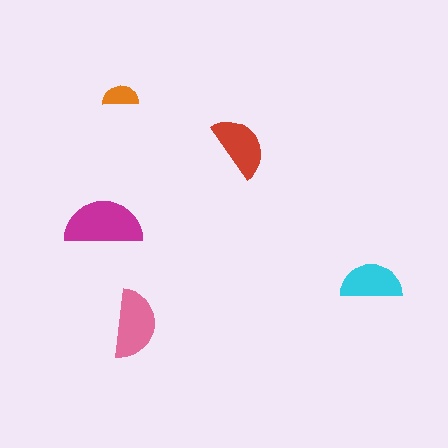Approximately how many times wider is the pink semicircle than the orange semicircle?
About 2 times wider.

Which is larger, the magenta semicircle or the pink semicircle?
The magenta one.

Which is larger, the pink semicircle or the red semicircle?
The pink one.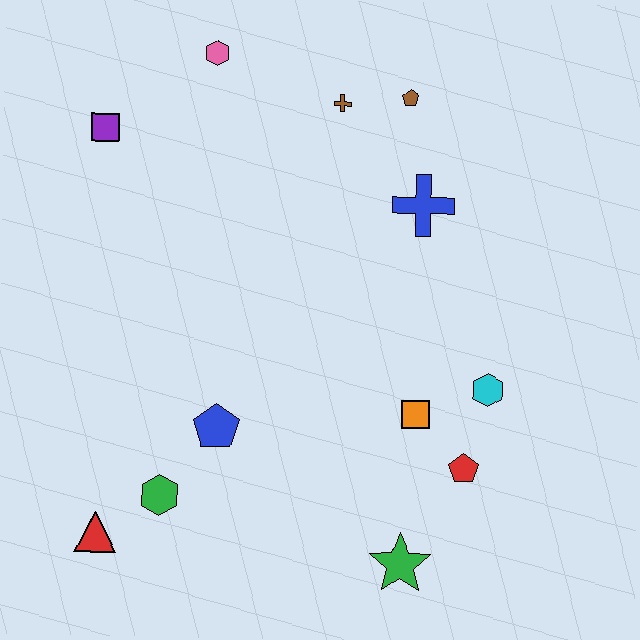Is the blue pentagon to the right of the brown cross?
No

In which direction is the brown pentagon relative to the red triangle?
The brown pentagon is above the red triangle.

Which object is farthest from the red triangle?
The brown pentagon is farthest from the red triangle.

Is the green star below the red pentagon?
Yes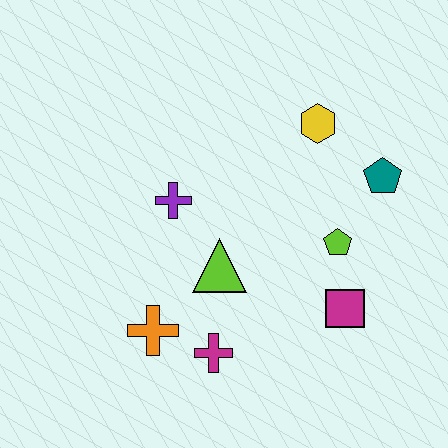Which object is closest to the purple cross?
The lime triangle is closest to the purple cross.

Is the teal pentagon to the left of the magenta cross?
No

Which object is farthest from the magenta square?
The purple cross is farthest from the magenta square.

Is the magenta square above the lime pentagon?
No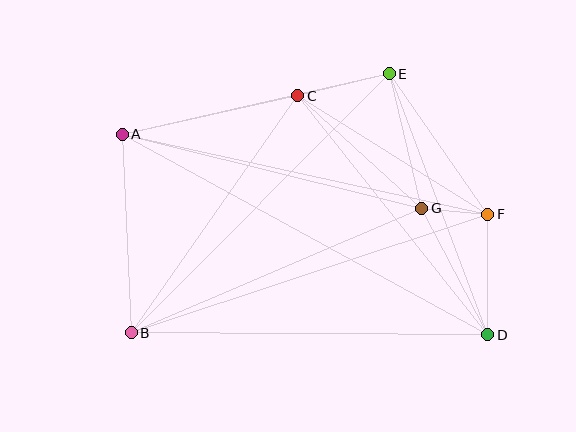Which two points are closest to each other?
Points F and G are closest to each other.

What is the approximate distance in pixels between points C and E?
The distance between C and E is approximately 94 pixels.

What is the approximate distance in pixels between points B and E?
The distance between B and E is approximately 366 pixels.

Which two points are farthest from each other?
Points A and D are farthest from each other.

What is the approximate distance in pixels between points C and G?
The distance between C and G is approximately 167 pixels.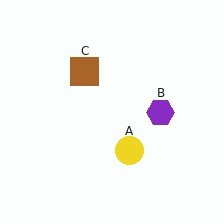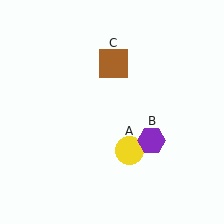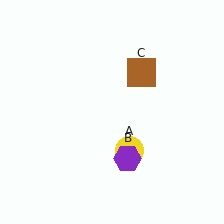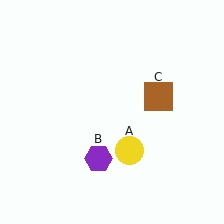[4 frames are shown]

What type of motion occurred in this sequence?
The purple hexagon (object B), brown square (object C) rotated clockwise around the center of the scene.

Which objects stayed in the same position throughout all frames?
Yellow circle (object A) remained stationary.